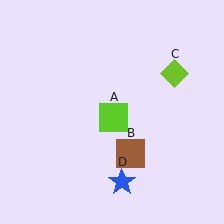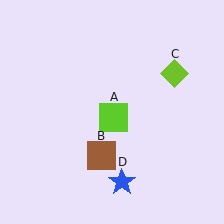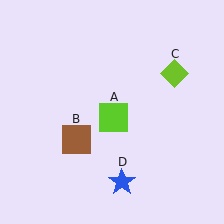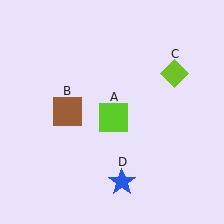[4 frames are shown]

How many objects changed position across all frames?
1 object changed position: brown square (object B).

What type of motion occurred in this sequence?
The brown square (object B) rotated clockwise around the center of the scene.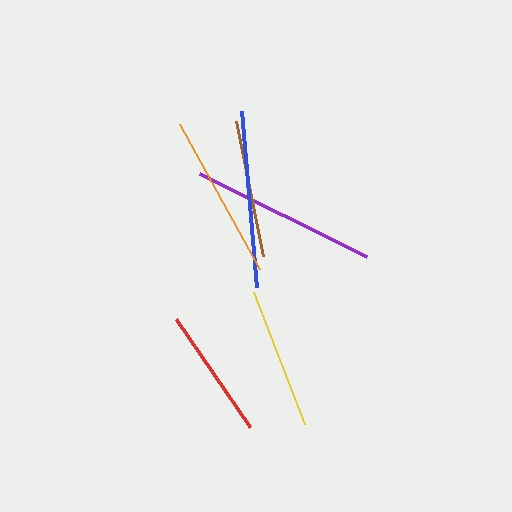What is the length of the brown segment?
The brown segment is approximately 139 pixels long.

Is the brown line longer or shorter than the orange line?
The orange line is longer than the brown line.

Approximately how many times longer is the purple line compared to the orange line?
The purple line is approximately 1.1 times the length of the orange line.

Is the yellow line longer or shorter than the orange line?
The orange line is longer than the yellow line.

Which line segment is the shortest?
The red line is the shortest at approximately 132 pixels.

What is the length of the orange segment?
The orange segment is approximately 166 pixels long.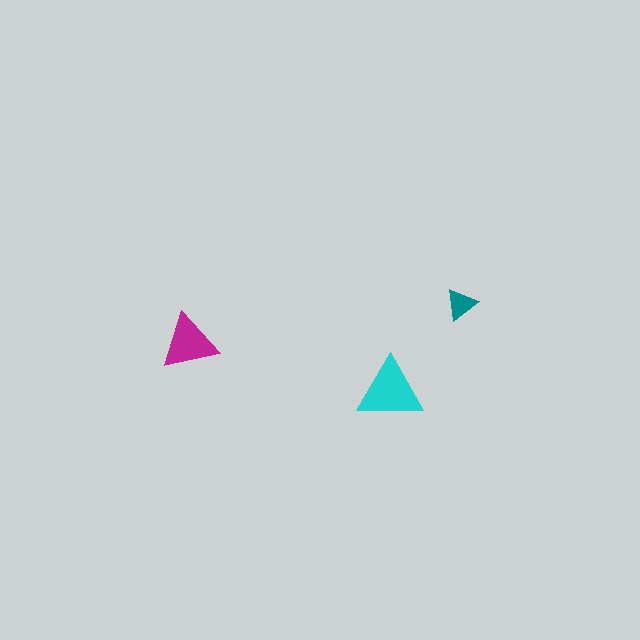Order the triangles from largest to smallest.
the cyan one, the magenta one, the teal one.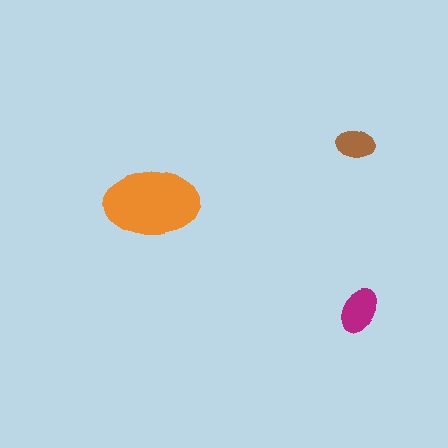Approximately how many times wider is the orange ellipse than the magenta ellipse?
About 2 times wider.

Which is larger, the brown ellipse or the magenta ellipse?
The magenta one.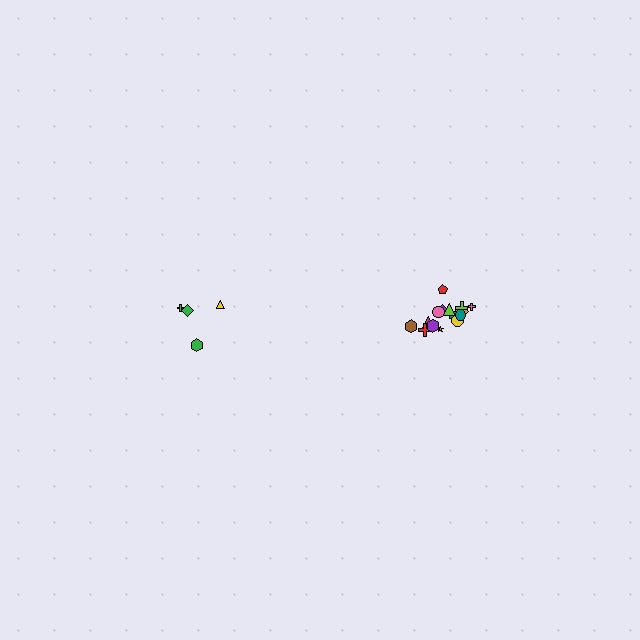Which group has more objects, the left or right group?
The right group.